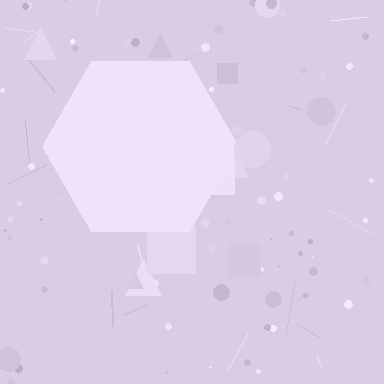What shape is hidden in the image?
A hexagon is hidden in the image.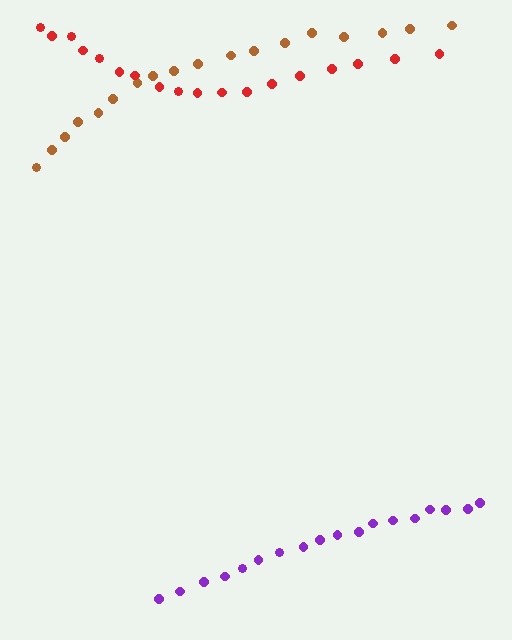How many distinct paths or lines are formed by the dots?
There are 3 distinct paths.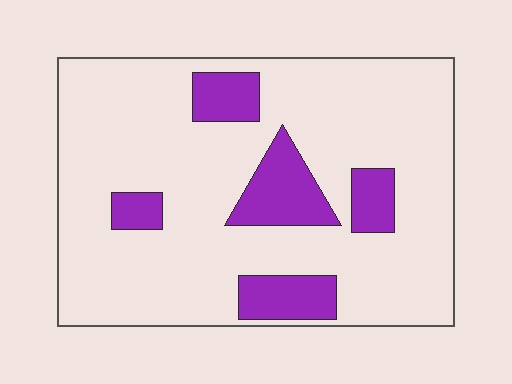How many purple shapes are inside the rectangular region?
5.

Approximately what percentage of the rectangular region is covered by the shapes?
Approximately 15%.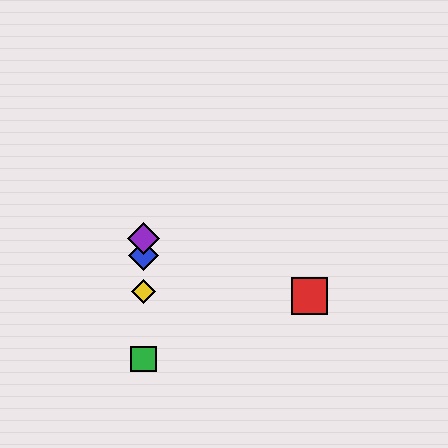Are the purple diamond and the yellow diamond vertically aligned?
Yes, both are at x≈144.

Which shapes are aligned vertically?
The blue diamond, the green square, the yellow diamond, the purple diamond are aligned vertically.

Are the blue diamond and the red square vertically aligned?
No, the blue diamond is at x≈144 and the red square is at x≈310.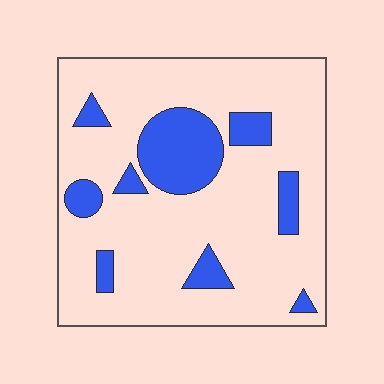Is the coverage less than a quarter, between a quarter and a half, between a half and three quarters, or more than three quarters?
Less than a quarter.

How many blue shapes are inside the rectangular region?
9.